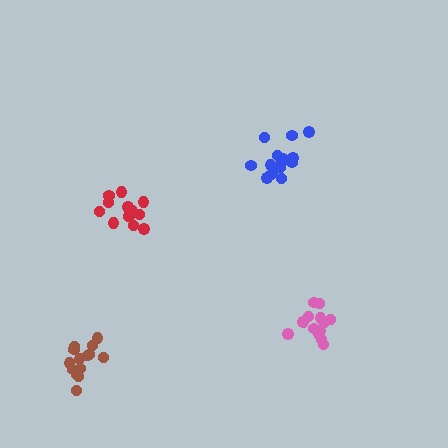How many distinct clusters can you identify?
There are 4 distinct clusters.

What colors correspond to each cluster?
The clusters are colored: pink, brown, blue, red.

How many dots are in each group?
Group 1: 14 dots, Group 2: 14 dots, Group 3: 15 dots, Group 4: 14 dots (57 total).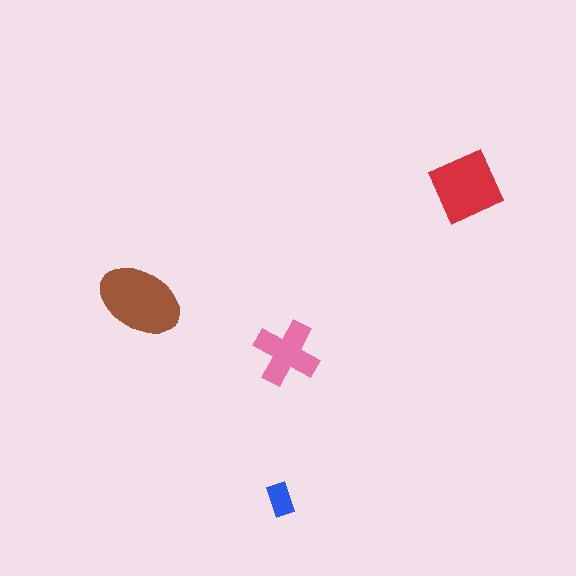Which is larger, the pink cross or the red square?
The red square.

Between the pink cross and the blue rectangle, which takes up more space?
The pink cross.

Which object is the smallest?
The blue rectangle.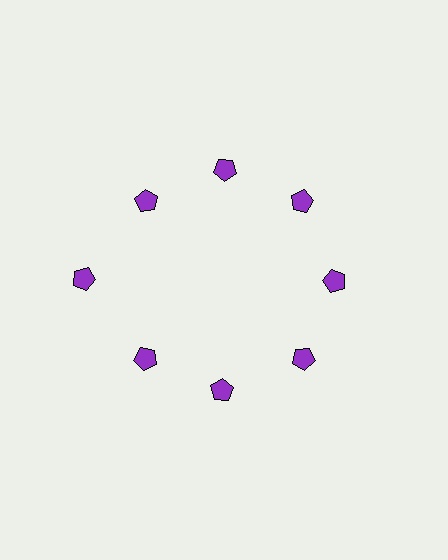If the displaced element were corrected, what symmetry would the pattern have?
It would have 8-fold rotational symmetry — the pattern would map onto itself every 45 degrees.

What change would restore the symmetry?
The symmetry would be restored by moving it inward, back onto the ring so that all 8 pentagons sit at equal angles and equal distance from the center.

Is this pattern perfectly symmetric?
No. The 8 purple pentagons are arranged in a ring, but one element near the 9 o'clock position is pushed outward from the center, breaking the 8-fold rotational symmetry.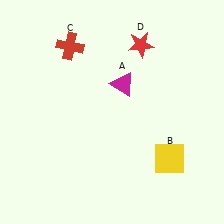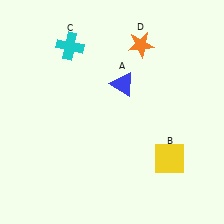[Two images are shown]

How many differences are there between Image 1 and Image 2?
There are 3 differences between the two images.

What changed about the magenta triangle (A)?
In Image 1, A is magenta. In Image 2, it changed to blue.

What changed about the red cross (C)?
In Image 1, C is red. In Image 2, it changed to cyan.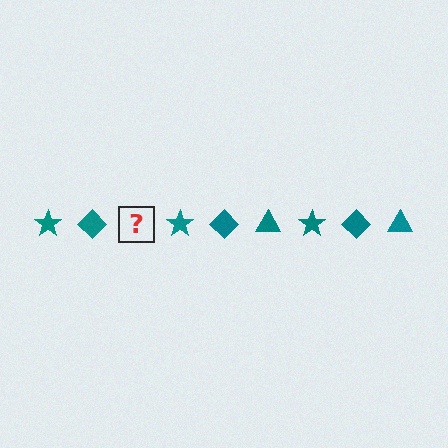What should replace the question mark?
The question mark should be replaced with a teal triangle.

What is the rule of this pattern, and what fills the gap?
The rule is that the pattern cycles through star, diamond, triangle shapes in teal. The gap should be filled with a teal triangle.